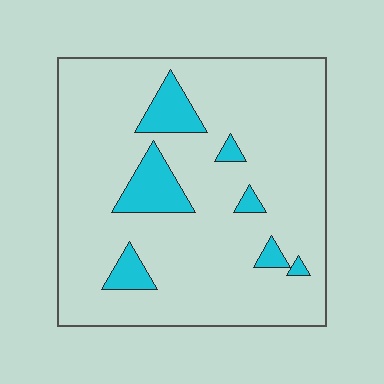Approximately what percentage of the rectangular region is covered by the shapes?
Approximately 10%.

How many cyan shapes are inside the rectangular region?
7.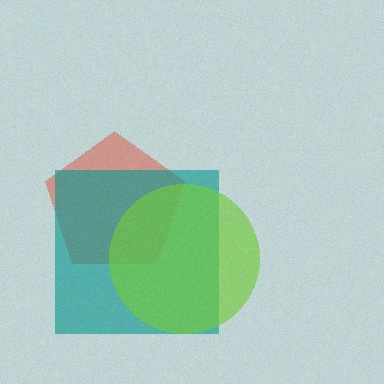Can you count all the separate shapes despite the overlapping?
Yes, there are 3 separate shapes.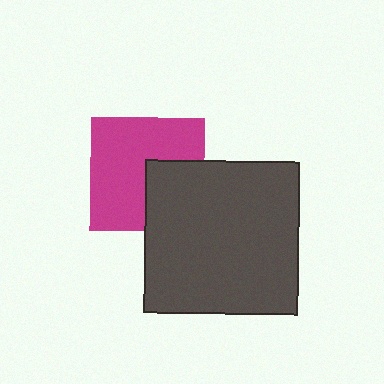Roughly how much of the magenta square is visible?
Most of it is visible (roughly 68%).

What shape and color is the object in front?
The object in front is a dark gray square.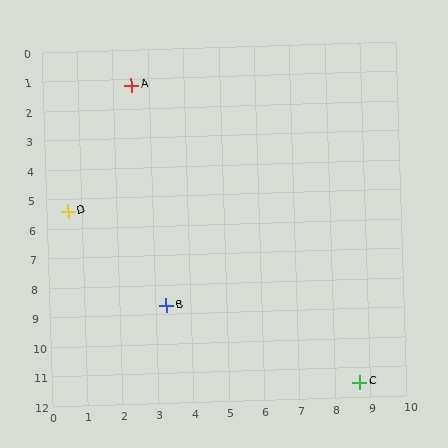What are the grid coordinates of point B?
Point B is at approximately (3.3, 8.7).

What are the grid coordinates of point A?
Point A is at approximately (2.5, 1.2).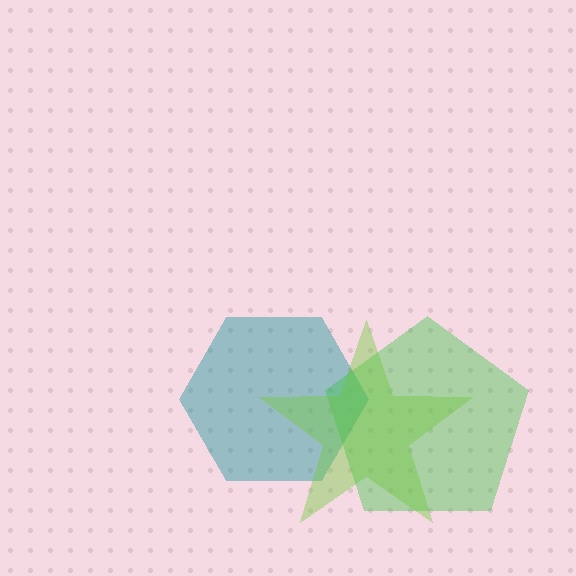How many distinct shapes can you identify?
There are 3 distinct shapes: a teal hexagon, a green pentagon, a lime star.